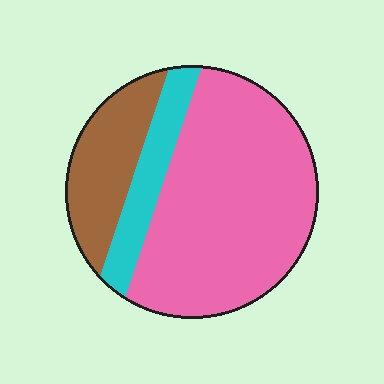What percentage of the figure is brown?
Brown covers 21% of the figure.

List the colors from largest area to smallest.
From largest to smallest: pink, brown, cyan.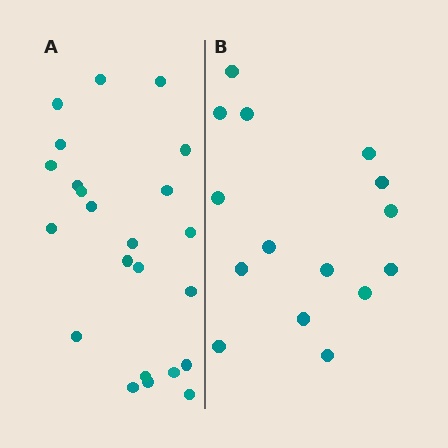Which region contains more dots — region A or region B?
Region A (the left region) has more dots.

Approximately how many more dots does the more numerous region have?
Region A has roughly 8 or so more dots than region B.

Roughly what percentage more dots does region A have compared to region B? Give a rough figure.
About 55% more.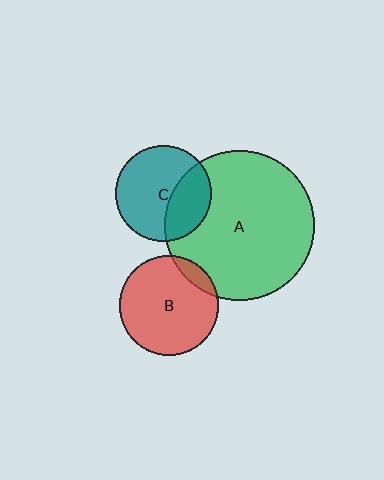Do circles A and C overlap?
Yes.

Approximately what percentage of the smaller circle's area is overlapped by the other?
Approximately 35%.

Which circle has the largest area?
Circle A (green).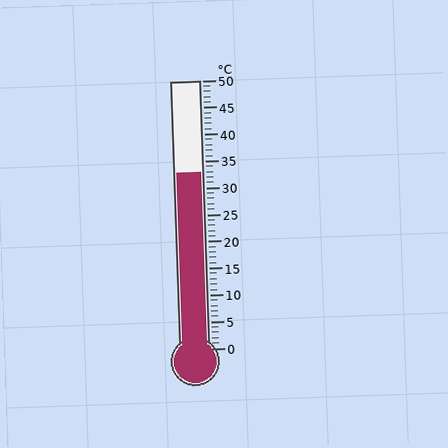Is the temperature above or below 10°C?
The temperature is above 10°C.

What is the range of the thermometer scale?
The thermometer scale ranges from 0°C to 50°C.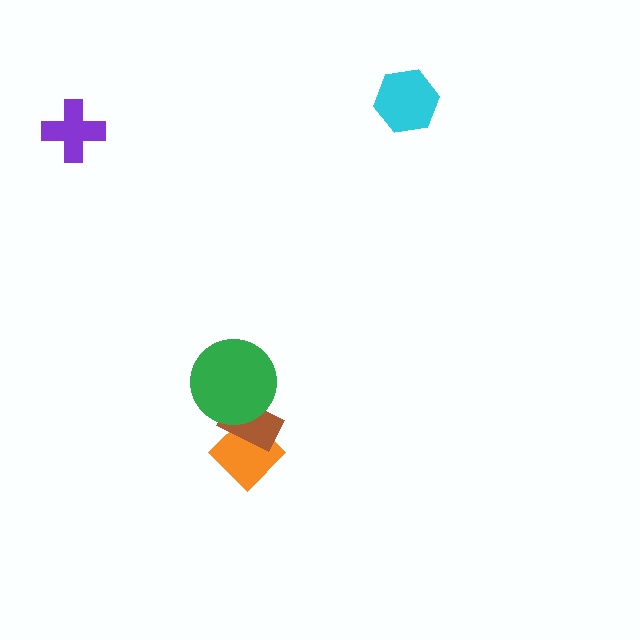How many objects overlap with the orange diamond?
2 objects overlap with the orange diamond.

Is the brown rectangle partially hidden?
Yes, it is partially covered by another shape.